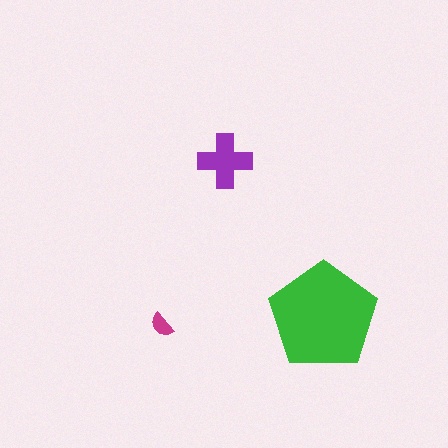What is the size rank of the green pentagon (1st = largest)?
1st.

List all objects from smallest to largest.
The magenta semicircle, the purple cross, the green pentagon.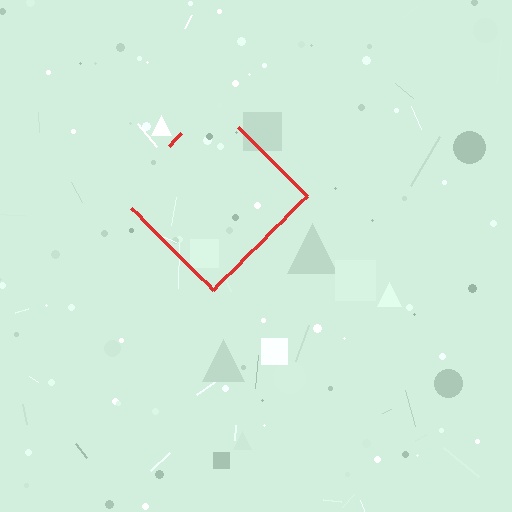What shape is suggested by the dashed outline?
The dashed outline suggests a diamond.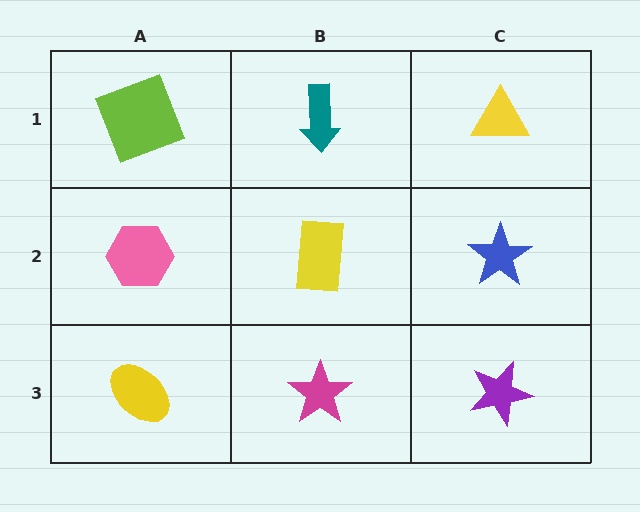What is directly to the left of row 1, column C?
A teal arrow.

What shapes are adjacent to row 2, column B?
A teal arrow (row 1, column B), a magenta star (row 3, column B), a pink hexagon (row 2, column A), a blue star (row 2, column C).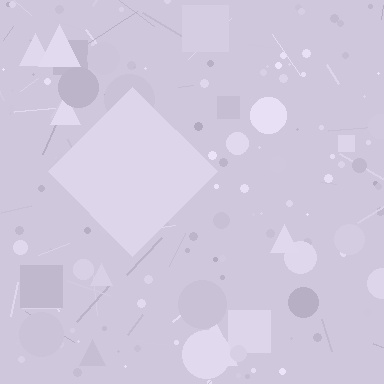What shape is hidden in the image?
A diamond is hidden in the image.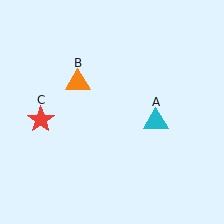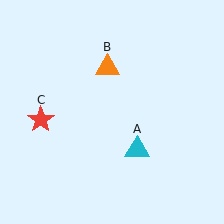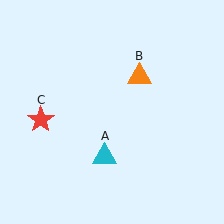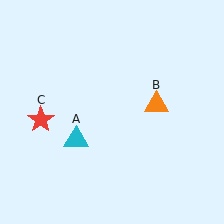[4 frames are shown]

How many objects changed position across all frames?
2 objects changed position: cyan triangle (object A), orange triangle (object B).